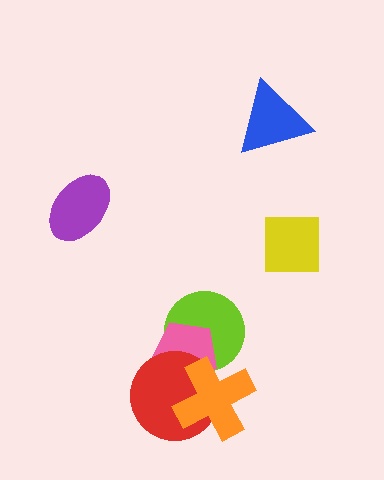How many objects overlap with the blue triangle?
0 objects overlap with the blue triangle.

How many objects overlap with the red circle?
3 objects overlap with the red circle.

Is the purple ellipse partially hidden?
No, no other shape covers it.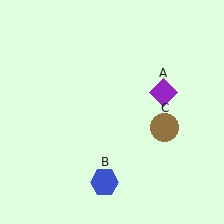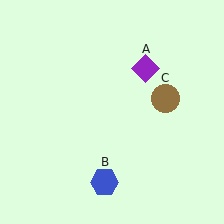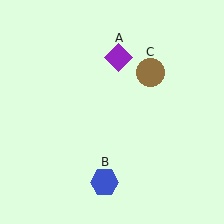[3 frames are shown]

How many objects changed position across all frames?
2 objects changed position: purple diamond (object A), brown circle (object C).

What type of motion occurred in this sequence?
The purple diamond (object A), brown circle (object C) rotated counterclockwise around the center of the scene.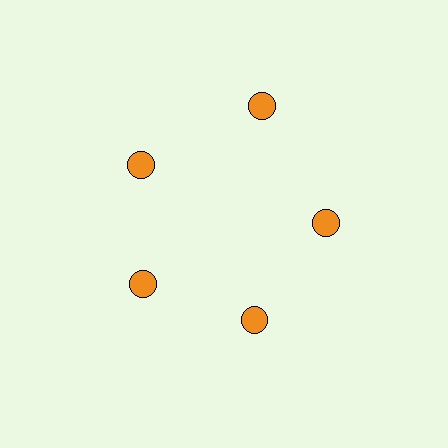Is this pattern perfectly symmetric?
No. The 5 orange circles are arranged in a ring, but one element near the 1 o'clock position is pushed outward from the center, breaking the 5-fold rotational symmetry.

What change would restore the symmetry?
The symmetry would be restored by moving it inward, back onto the ring so that all 5 circles sit at equal angles and equal distance from the center.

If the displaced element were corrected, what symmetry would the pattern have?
It would have 5-fold rotational symmetry — the pattern would map onto itself every 72 degrees.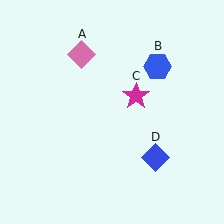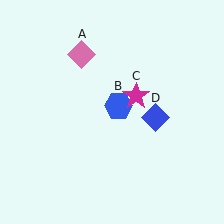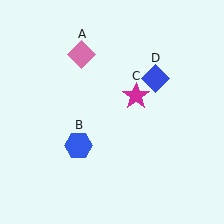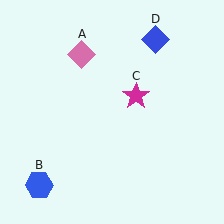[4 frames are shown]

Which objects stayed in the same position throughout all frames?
Pink diamond (object A) and magenta star (object C) remained stationary.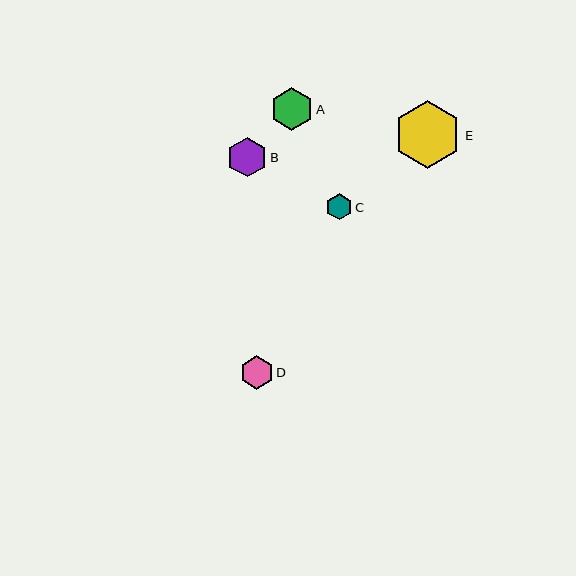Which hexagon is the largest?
Hexagon E is the largest with a size of approximately 68 pixels.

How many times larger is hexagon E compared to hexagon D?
Hexagon E is approximately 2.0 times the size of hexagon D.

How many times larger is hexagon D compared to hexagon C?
Hexagon D is approximately 1.3 times the size of hexagon C.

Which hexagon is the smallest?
Hexagon C is the smallest with a size of approximately 26 pixels.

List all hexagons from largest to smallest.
From largest to smallest: E, A, B, D, C.